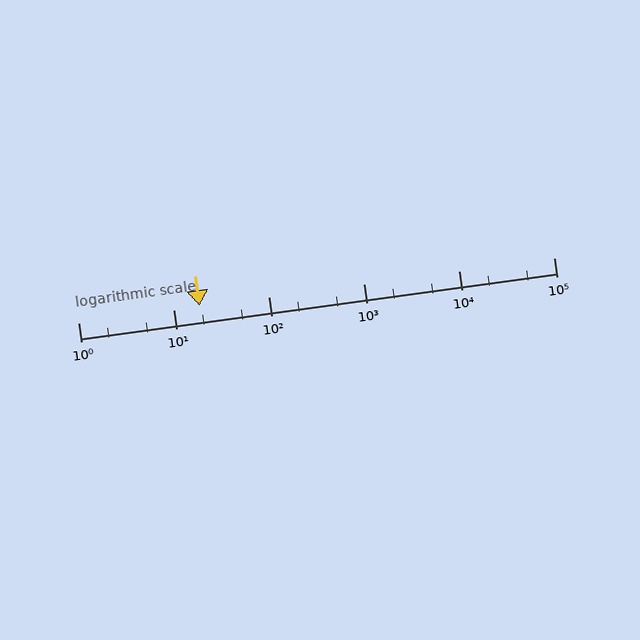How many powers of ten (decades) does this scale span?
The scale spans 5 decades, from 1 to 100000.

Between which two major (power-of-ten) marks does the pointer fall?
The pointer is between 10 and 100.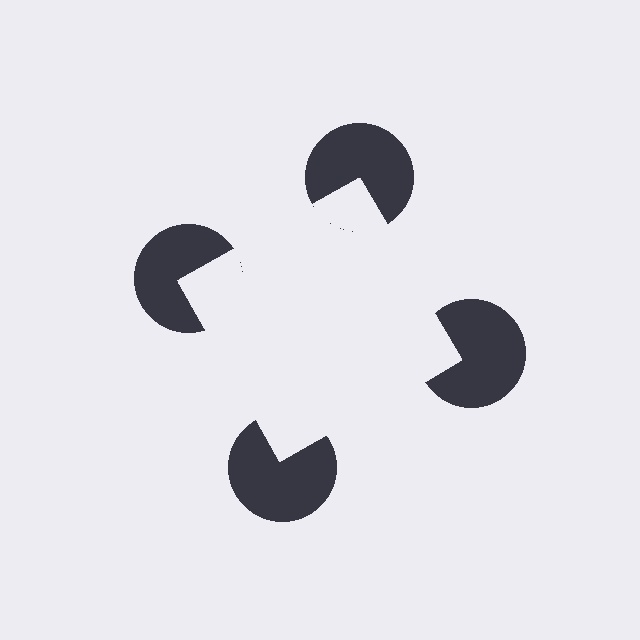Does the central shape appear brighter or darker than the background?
It typically appears slightly brighter than the background, even though no actual brightness change is drawn.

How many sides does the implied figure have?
4 sides.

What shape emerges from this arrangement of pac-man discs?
An illusory square — its edges are inferred from the aligned wedge cuts in the pac-man discs, not physically drawn.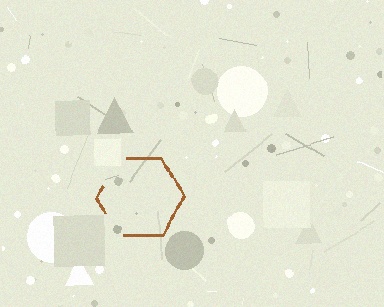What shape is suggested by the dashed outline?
The dashed outline suggests a hexagon.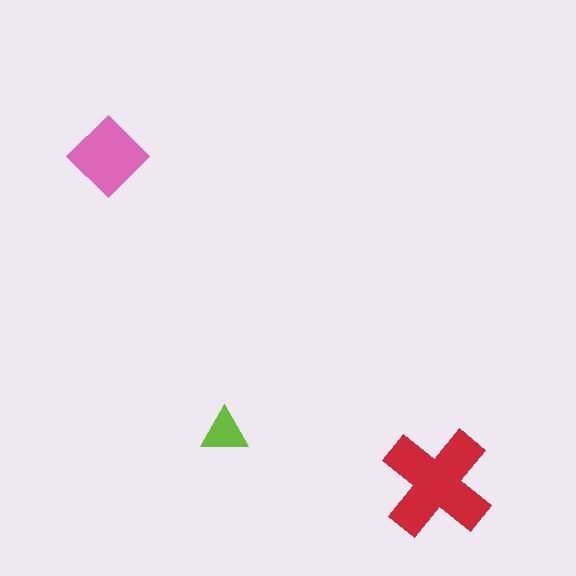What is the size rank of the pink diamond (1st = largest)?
2nd.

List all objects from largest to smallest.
The red cross, the pink diamond, the lime triangle.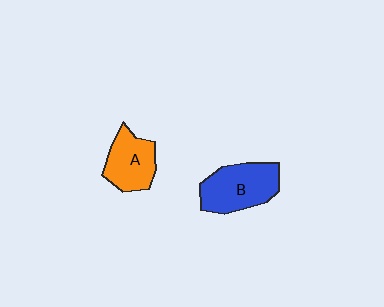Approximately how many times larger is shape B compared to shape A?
Approximately 1.3 times.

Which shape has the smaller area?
Shape A (orange).